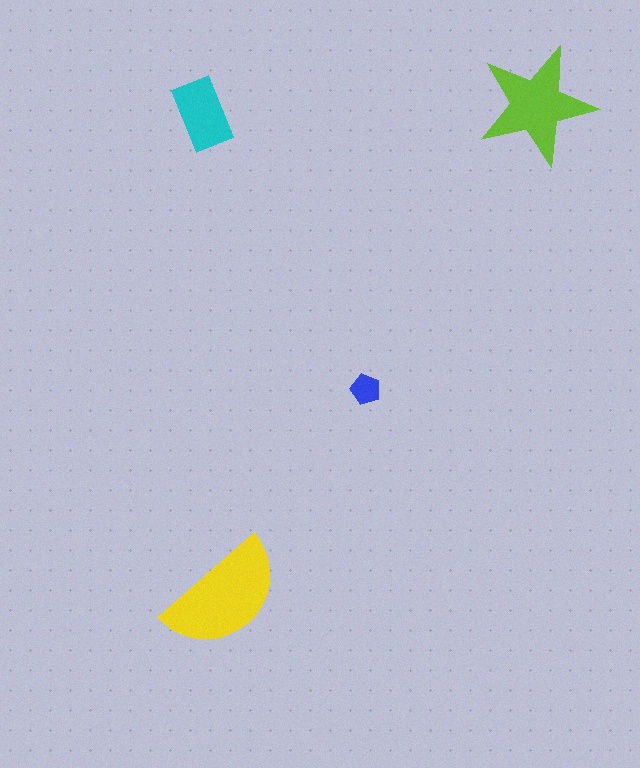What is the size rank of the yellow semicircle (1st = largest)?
1st.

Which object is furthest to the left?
The cyan rectangle is leftmost.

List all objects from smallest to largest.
The blue pentagon, the cyan rectangle, the lime star, the yellow semicircle.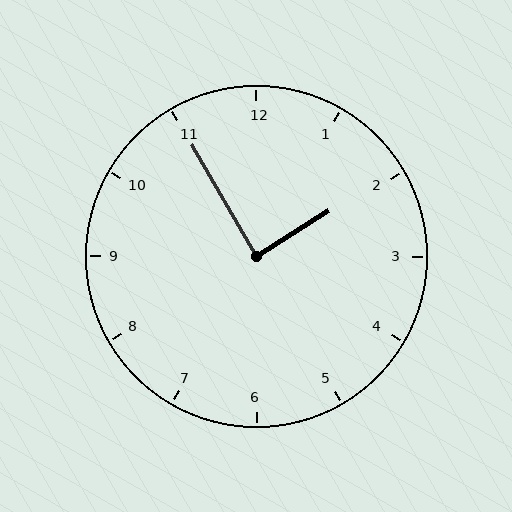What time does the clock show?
1:55.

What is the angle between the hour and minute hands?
Approximately 88 degrees.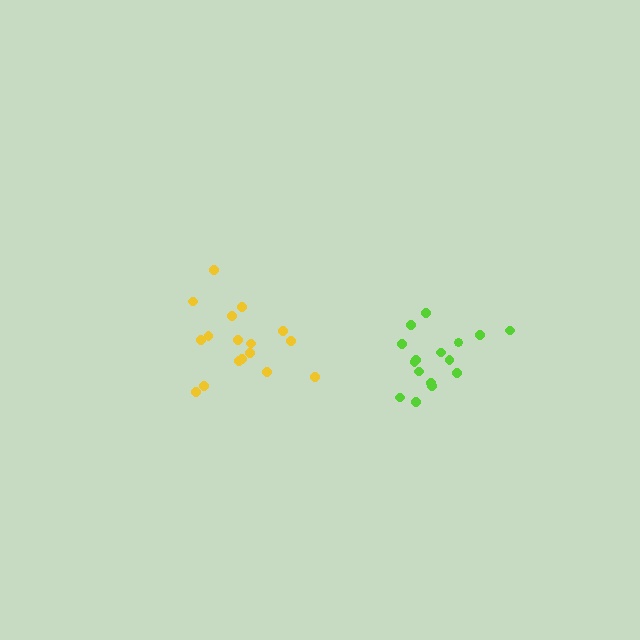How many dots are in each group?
Group 1: 17 dots, Group 2: 16 dots (33 total).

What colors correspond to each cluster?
The clusters are colored: yellow, lime.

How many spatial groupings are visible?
There are 2 spatial groupings.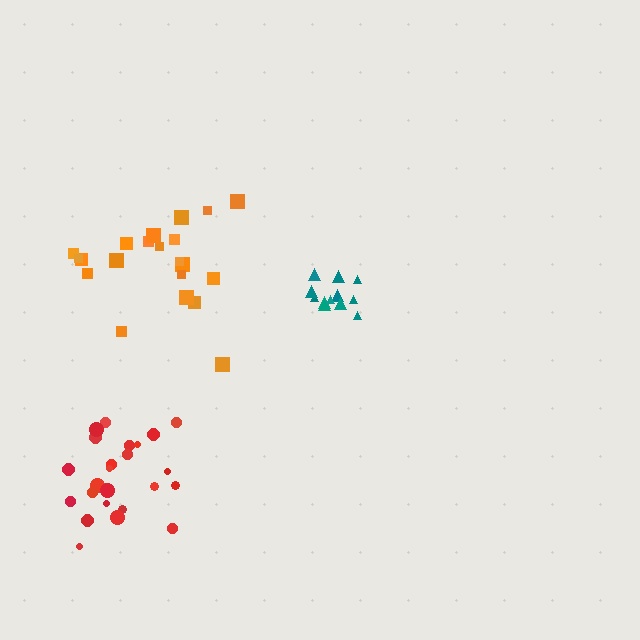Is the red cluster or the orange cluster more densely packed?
Red.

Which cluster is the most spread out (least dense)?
Orange.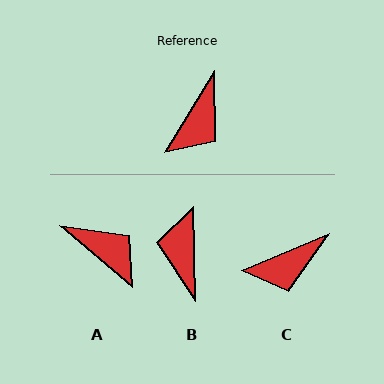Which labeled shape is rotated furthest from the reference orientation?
B, about 148 degrees away.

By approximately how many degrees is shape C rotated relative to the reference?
Approximately 36 degrees clockwise.